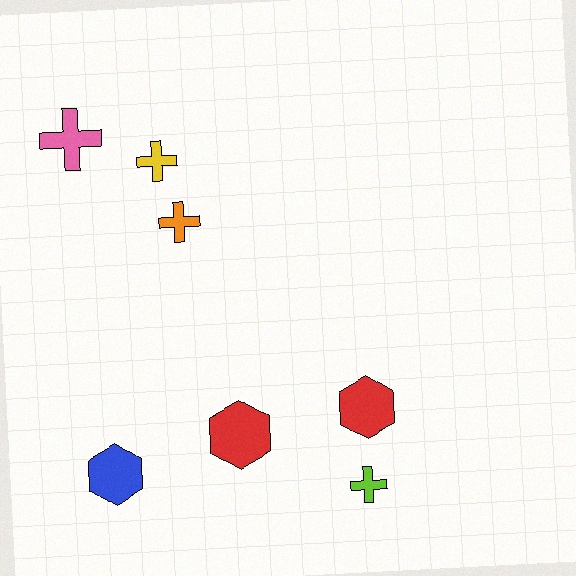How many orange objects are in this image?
There is 1 orange object.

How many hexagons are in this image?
There are 3 hexagons.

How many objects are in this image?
There are 7 objects.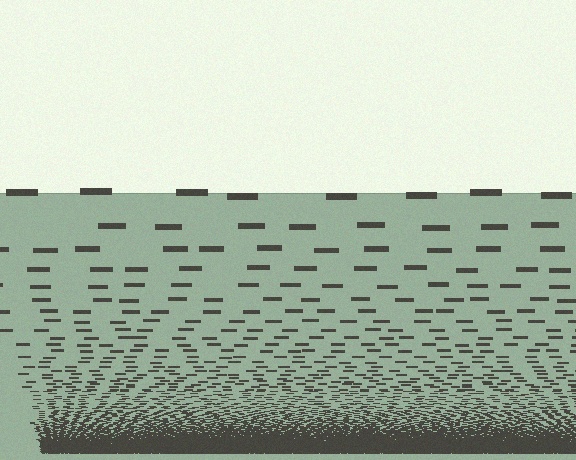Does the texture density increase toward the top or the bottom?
Density increases toward the bottom.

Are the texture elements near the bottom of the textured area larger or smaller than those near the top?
Smaller. The gradient is inverted — elements near the bottom are smaller and denser.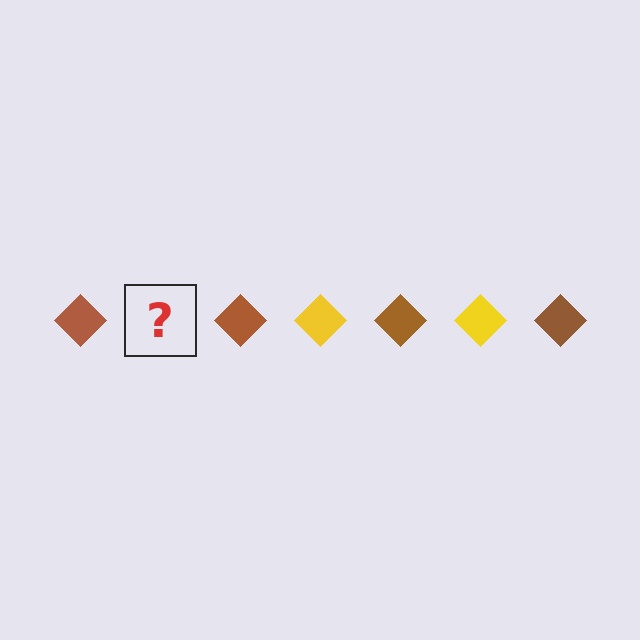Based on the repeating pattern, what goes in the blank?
The blank should be a yellow diamond.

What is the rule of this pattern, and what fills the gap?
The rule is that the pattern cycles through brown, yellow diamonds. The gap should be filled with a yellow diamond.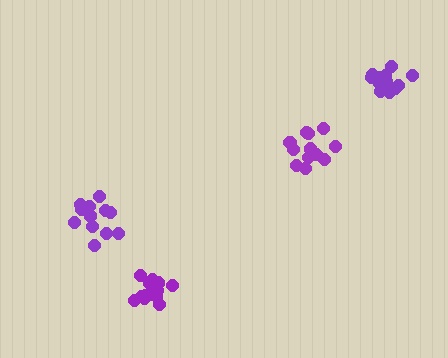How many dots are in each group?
Group 1: 12 dots, Group 2: 15 dots, Group 3: 12 dots, Group 4: 14 dots (53 total).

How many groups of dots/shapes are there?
There are 4 groups.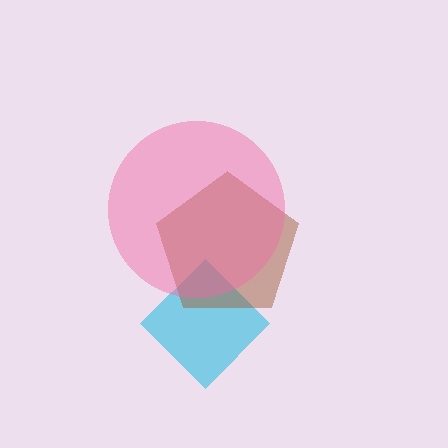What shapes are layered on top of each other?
The layered shapes are: a cyan diamond, a brown pentagon, a pink circle.